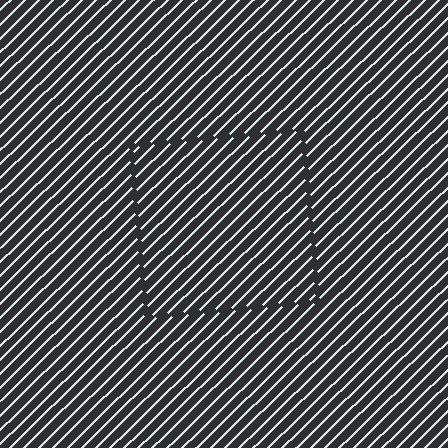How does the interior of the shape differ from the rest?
The interior of the shape contains the same grating, shifted by half a period — the contour is defined by the phase discontinuity where line-ends from the inner and outer gratings abut.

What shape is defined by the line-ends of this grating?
An illusory square. The interior of the shape contains the same grating, shifted by half a period — the contour is defined by the phase discontinuity where line-ends from the inner and outer gratings abut.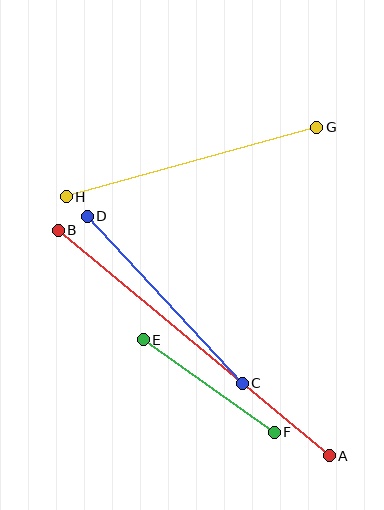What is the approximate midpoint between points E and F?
The midpoint is at approximately (209, 386) pixels.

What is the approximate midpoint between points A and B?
The midpoint is at approximately (194, 343) pixels.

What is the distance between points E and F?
The distance is approximately 160 pixels.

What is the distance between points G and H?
The distance is approximately 260 pixels.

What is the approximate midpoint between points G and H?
The midpoint is at approximately (192, 162) pixels.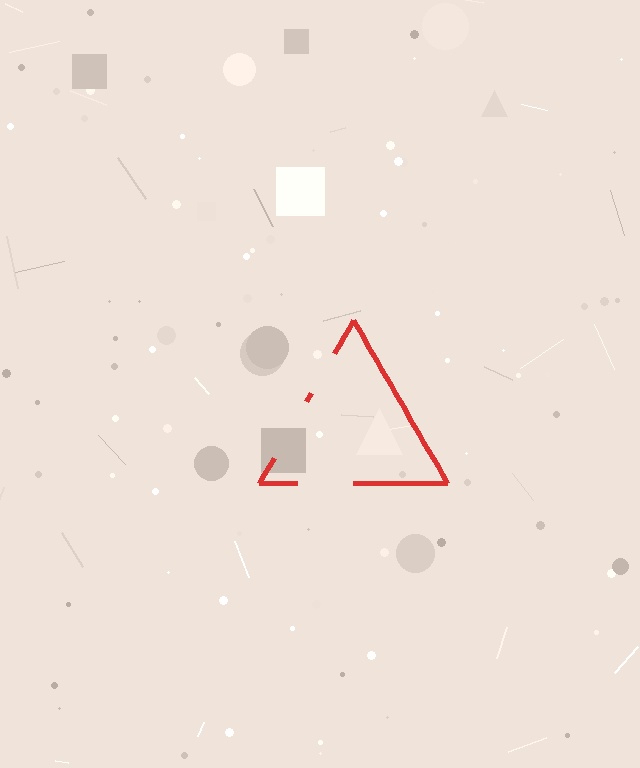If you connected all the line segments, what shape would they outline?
They would outline a triangle.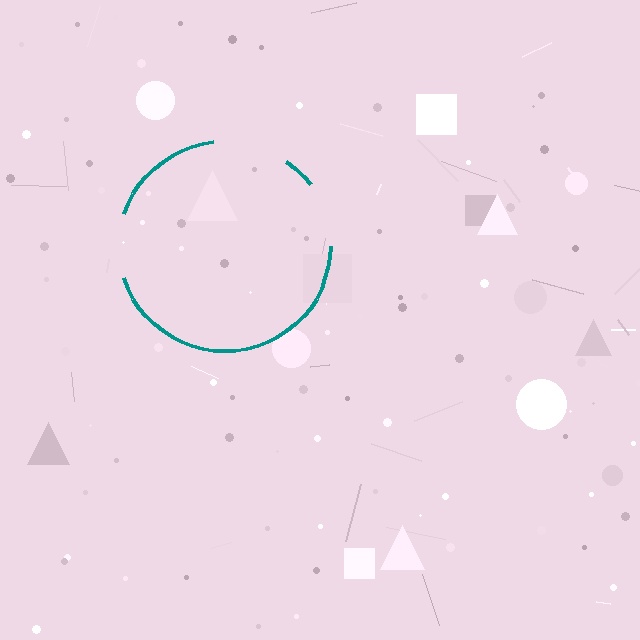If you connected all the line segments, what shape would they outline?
They would outline a circle.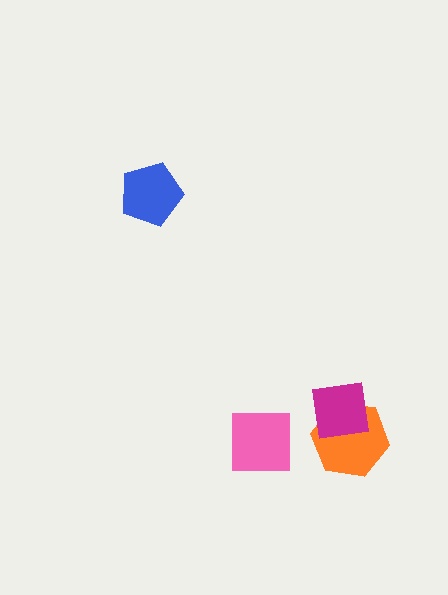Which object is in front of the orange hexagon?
The magenta square is in front of the orange hexagon.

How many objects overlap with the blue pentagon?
0 objects overlap with the blue pentagon.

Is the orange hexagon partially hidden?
Yes, it is partially covered by another shape.